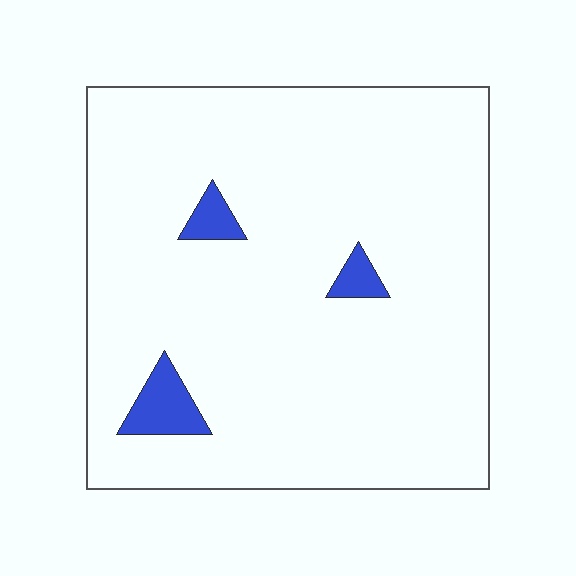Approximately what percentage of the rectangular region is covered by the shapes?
Approximately 5%.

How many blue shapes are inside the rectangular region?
3.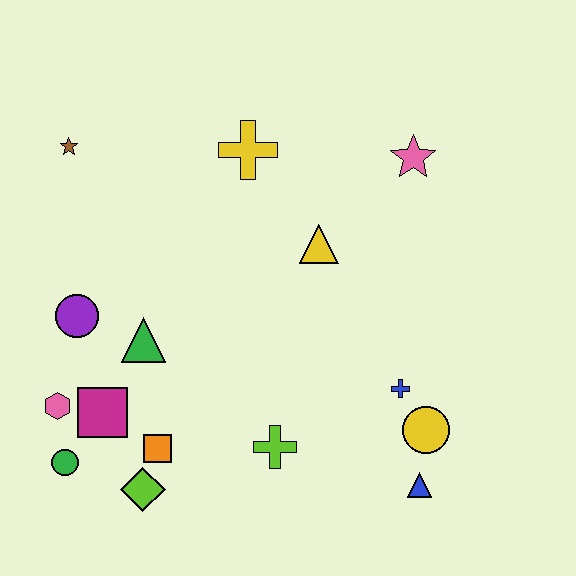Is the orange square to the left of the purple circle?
No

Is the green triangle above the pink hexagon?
Yes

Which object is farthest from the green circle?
The pink star is farthest from the green circle.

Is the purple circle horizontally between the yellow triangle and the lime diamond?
No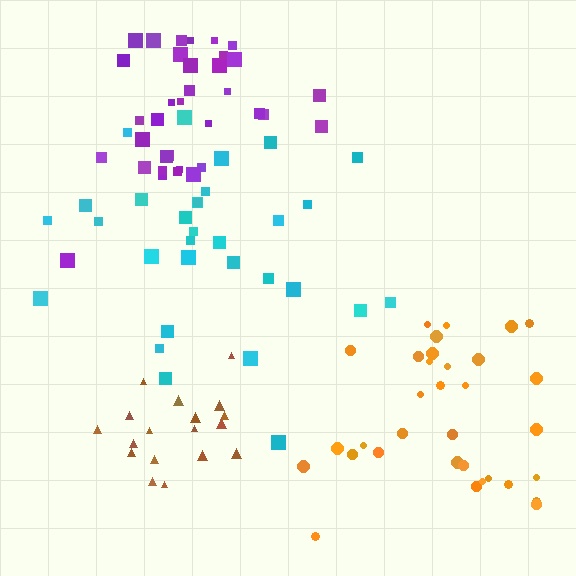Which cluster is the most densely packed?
Purple.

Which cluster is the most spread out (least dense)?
Brown.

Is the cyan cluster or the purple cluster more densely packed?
Purple.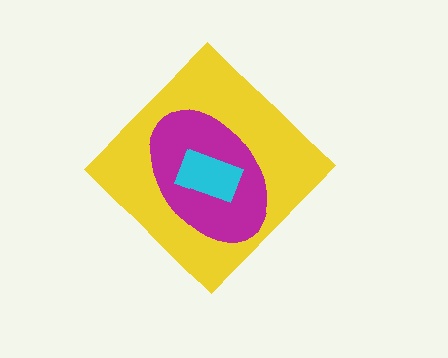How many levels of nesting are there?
3.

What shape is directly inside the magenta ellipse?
The cyan rectangle.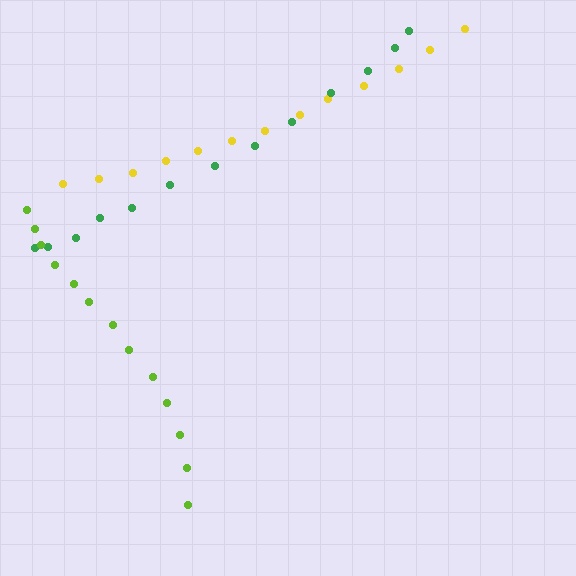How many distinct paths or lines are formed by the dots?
There are 3 distinct paths.